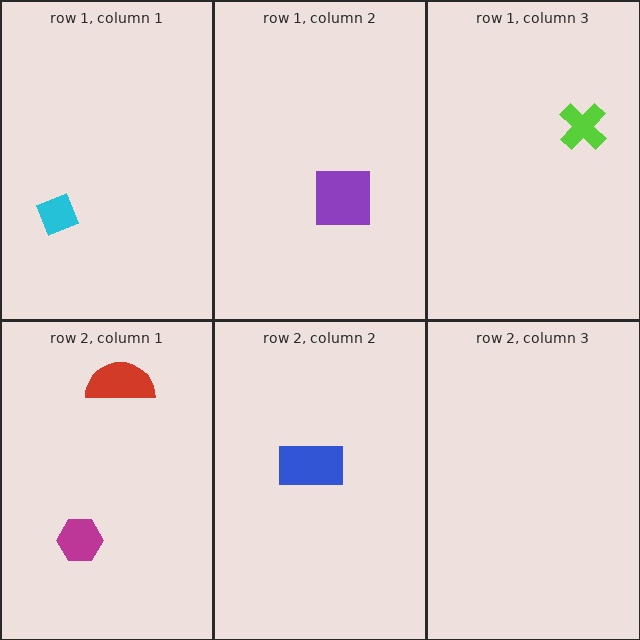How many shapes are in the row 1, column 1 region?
1.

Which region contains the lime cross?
The row 1, column 3 region.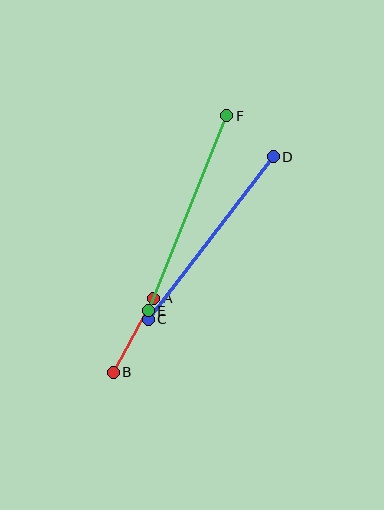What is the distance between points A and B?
The distance is approximately 85 pixels.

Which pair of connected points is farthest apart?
Points E and F are farthest apart.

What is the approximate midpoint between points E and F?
The midpoint is at approximately (187, 213) pixels.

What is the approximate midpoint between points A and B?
The midpoint is at approximately (133, 335) pixels.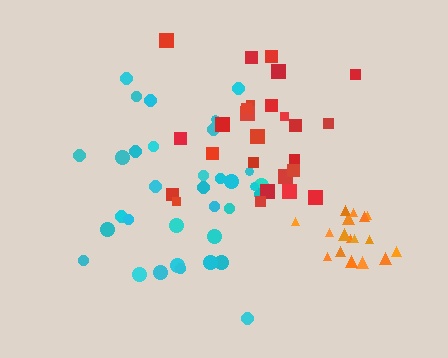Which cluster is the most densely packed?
Orange.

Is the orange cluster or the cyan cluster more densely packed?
Orange.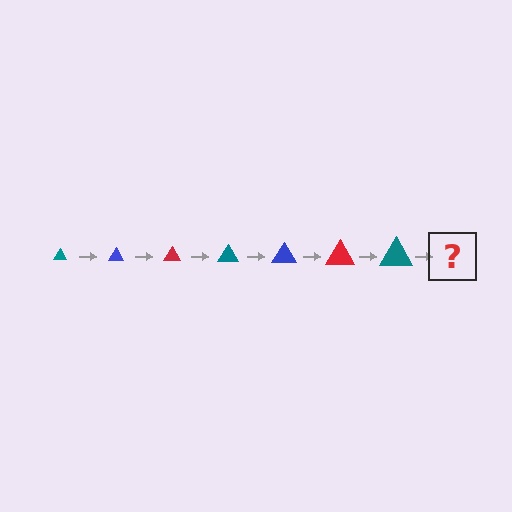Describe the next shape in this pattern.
It should be a blue triangle, larger than the previous one.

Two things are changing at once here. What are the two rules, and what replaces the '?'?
The two rules are that the triangle grows larger each step and the color cycles through teal, blue, and red. The '?' should be a blue triangle, larger than the previous one.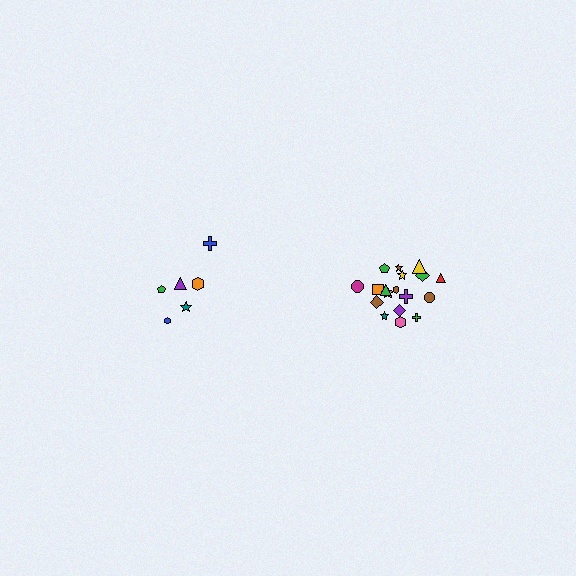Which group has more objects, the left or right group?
The right group.